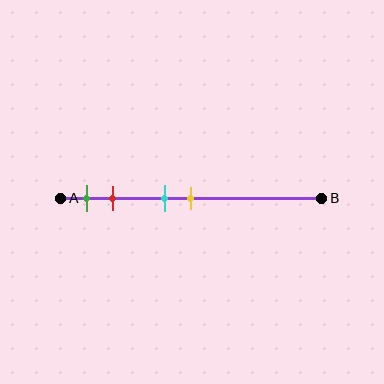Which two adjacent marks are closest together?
The cyan and yellow marks are the closest adjacent pair.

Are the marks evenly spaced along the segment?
No, the marks are not evenly spaced.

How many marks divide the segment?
There are 4 marks dividing the segment.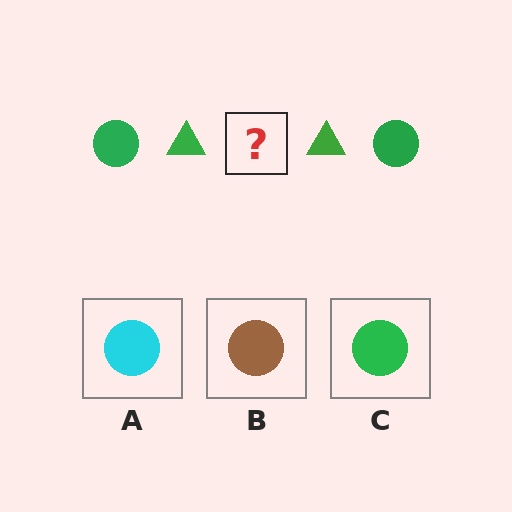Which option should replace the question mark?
Option C.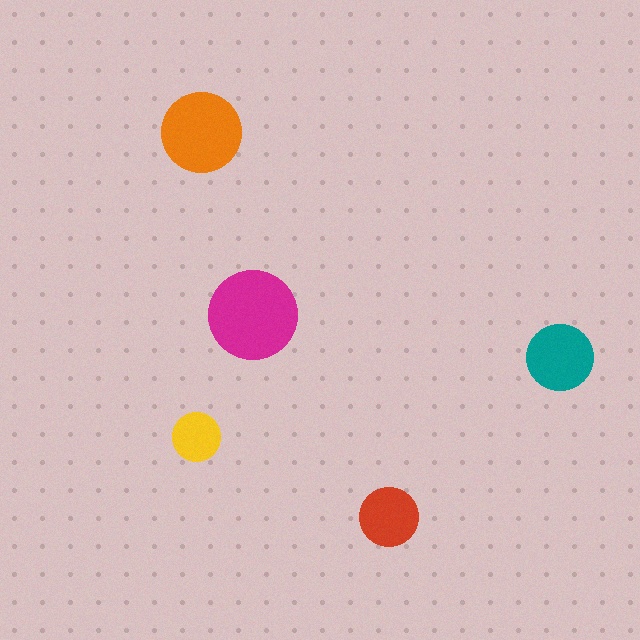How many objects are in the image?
There are 5 objects in the image.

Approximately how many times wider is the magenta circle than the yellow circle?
About 2 times wider.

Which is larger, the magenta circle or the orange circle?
The magenta one.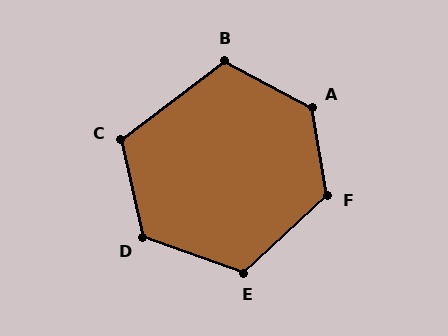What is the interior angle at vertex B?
Approximately 115 degrees (obtuse).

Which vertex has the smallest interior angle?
C, at approximately 115 degrees.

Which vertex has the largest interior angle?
A, at approximately 128 degrees.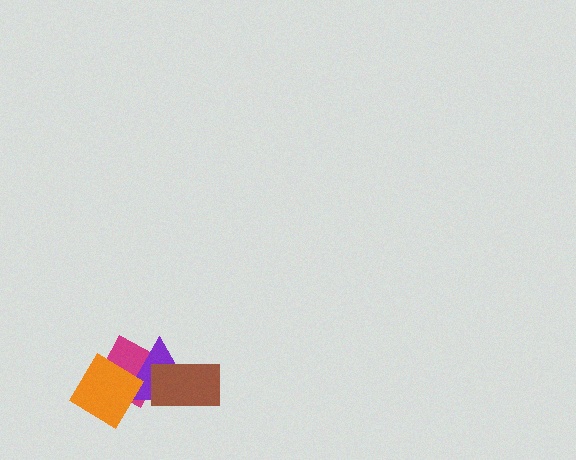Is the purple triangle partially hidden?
Yes, it is partially covered by another shape.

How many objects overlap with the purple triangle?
3 objects overlap with the purple triangle.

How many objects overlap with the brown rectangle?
1 object overlaps with the brown rectangle.